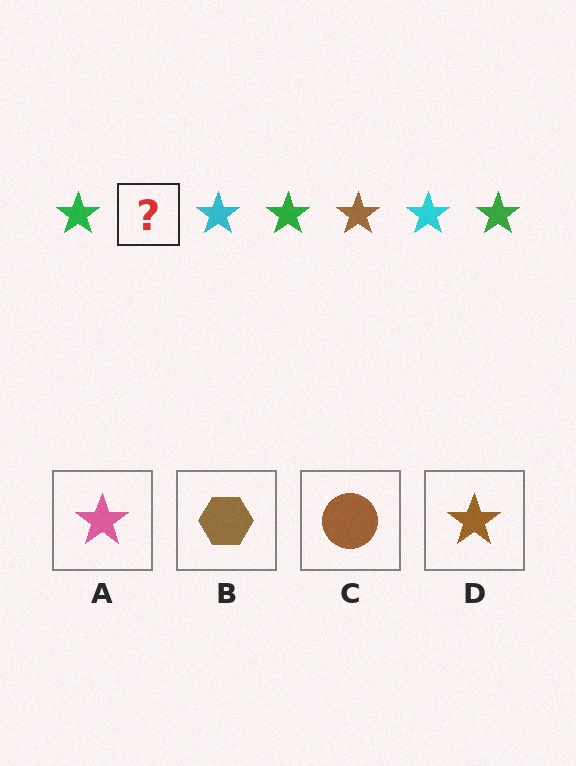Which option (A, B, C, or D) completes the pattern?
D.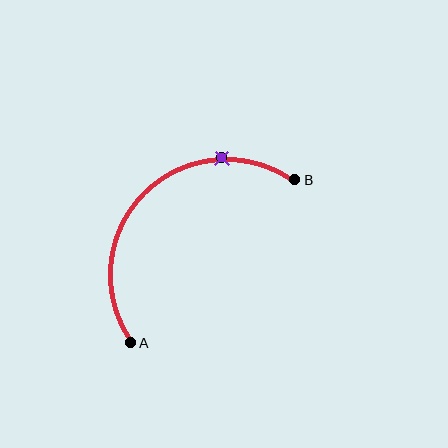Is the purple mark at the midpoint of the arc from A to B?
No. The purple mark lies on the arc but is closer to endpoint B. The arc midpoint would be at the point on the curve equidistant along the arc from both A and B.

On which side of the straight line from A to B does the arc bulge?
The arc bulges above and to the left of the straight line connecting A and B.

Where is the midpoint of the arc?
The arc midpoint is the point on the curve farthest from the straight line joining A and B. It sits above and to the left of that line.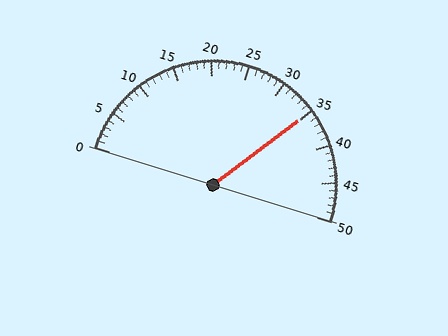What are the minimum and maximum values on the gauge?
The gauge ranges from 0 to 50.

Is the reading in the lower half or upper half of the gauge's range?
The reading is in the upper half of the range (0 to 50).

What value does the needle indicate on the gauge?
The needle indicates approximately 35.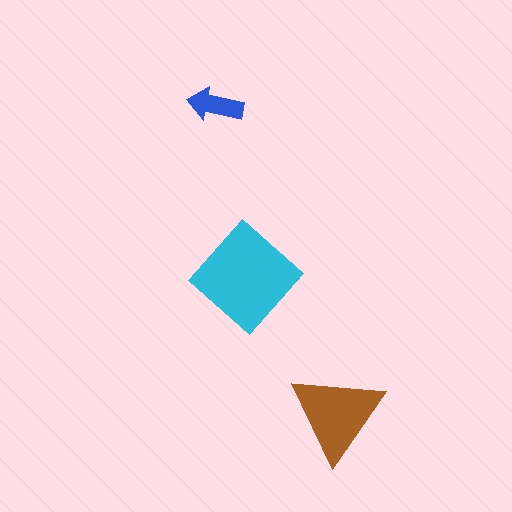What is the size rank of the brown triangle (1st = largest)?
2nd.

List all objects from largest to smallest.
The cyan diamond, the brown triangle, the blue arrow.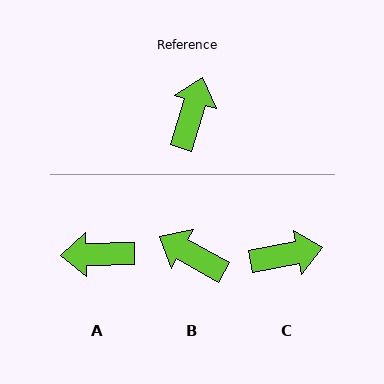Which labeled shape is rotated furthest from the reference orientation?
A, about 109 degrees away.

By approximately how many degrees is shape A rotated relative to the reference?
Approximately 109 degrees counter-clockwise.